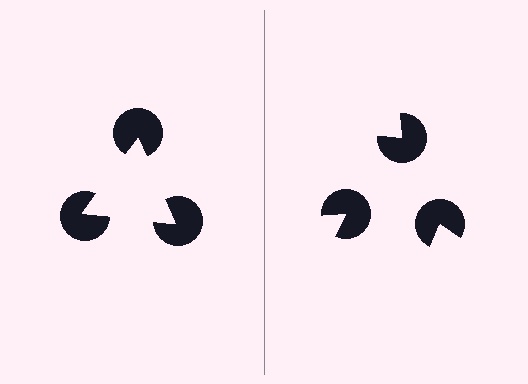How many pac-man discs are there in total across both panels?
6 — 3 on each side.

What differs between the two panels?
The pac-man discs are positioned identically on both sides; only the wedge orientations differ. On the left they align to a triangle; on the right they are misaligned.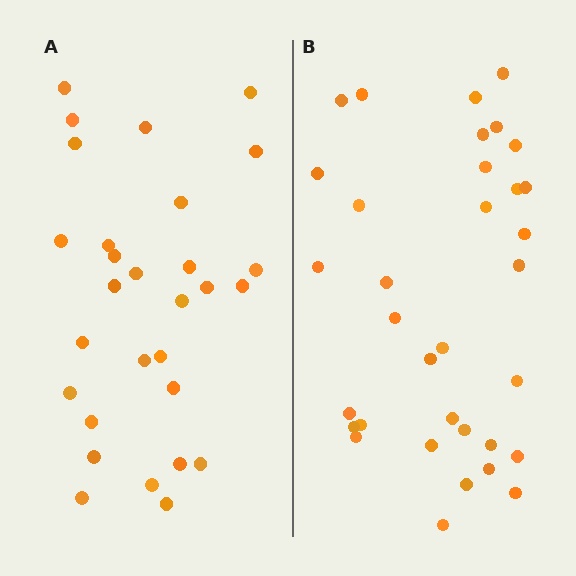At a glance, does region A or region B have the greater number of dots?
Region B (the right region) has more dots.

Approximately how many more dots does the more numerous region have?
Region B has about 5 more dots than region A.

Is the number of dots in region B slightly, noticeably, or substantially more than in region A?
Region B has only slightly more — the two regions are fairly close. The ratio is roughly 1.2 to 1.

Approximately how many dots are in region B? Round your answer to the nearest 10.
About 30 dots. (The exact count is 34, which rounds to 30.)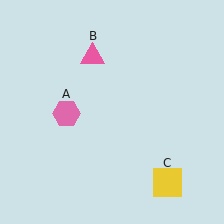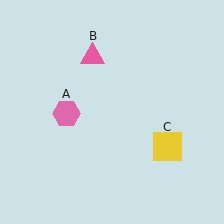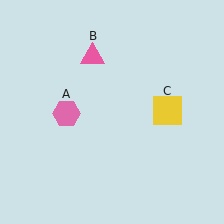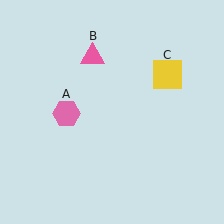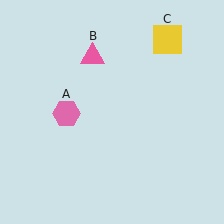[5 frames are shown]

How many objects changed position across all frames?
1 object changed position: yellow square (object C).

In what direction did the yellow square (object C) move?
The yellow square (object C) moved up.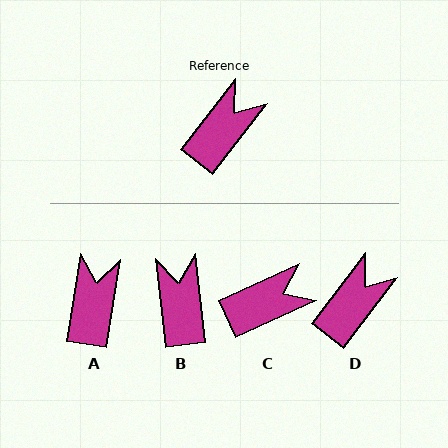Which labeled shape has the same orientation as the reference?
D.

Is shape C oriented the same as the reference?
No, it is off by about 28 degrees.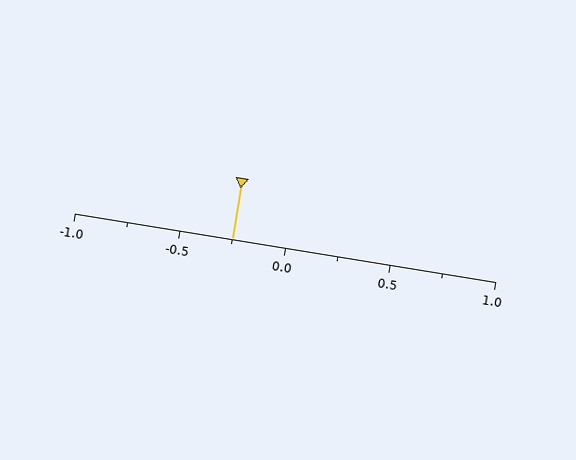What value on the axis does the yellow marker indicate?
The marker indicates approximately -0.25.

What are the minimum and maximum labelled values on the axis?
The axis runs from -1.0 to 1.0.